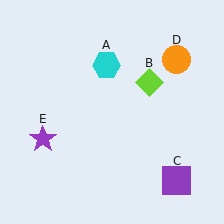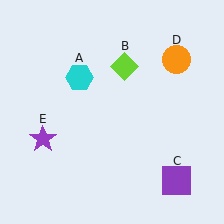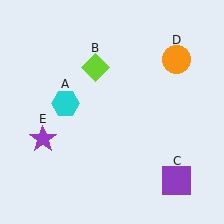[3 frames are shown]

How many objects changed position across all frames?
2 objects changed position: cyan hexagon (object A), lime diamond (object B).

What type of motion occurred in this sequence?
The cyan hexagon (object A), lime diamond (object B) rotated counterclockwise around the center of the scene.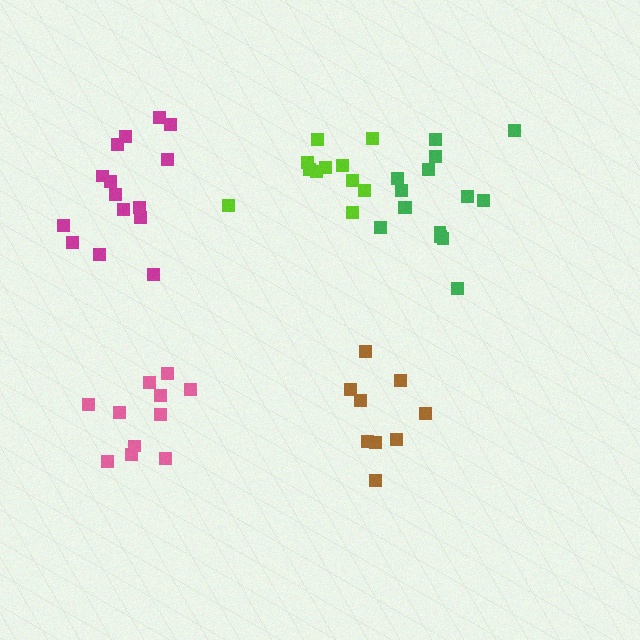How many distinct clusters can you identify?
There are 5 distinct clusters.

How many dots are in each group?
Group 1: 15 dots, Group 2: 15 dots, Group 3: 9 dots, Group 4: 11 dots, Group 5: 11 dots (61 total).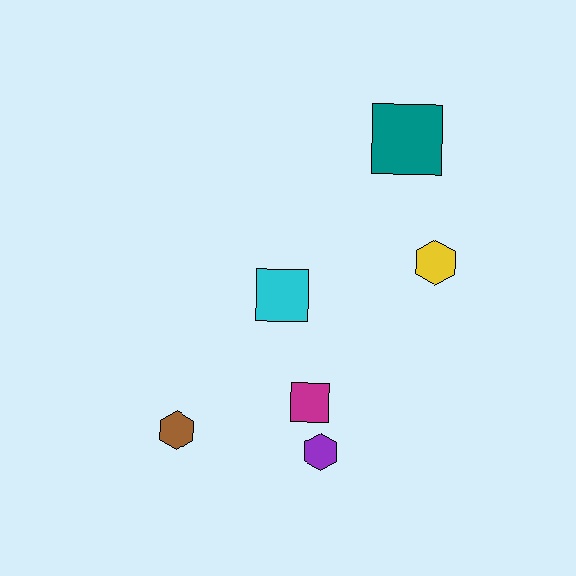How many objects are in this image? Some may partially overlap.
There are 6 objects.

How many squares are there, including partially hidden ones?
There are 3 squares.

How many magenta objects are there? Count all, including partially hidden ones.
There is 1 magenta object.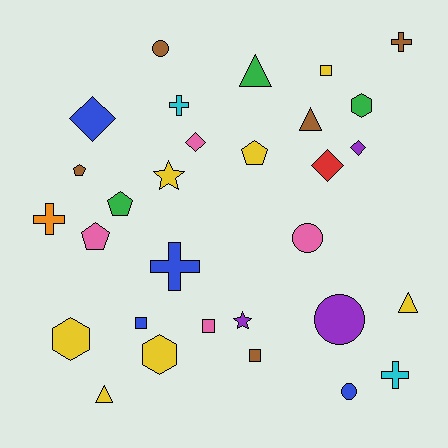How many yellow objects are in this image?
There are 7 yellow objects.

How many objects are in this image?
There are 30 objects.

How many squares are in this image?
There are 4 squares.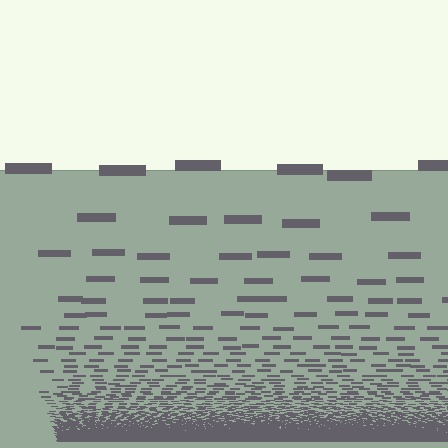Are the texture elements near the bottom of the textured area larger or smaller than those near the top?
Smaller. The gradient is inverted — elements near the bottom are smaller and denser.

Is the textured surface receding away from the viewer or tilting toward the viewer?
The surface appears to tilt toward the viewer. Texture elements get larger and sparser toward the top.